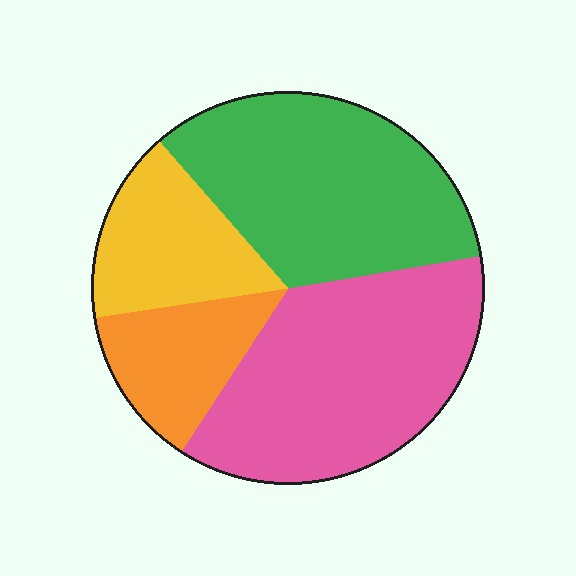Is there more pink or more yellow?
Pink.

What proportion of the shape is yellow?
Yellow takes up about one sixth (1/6) of the shape.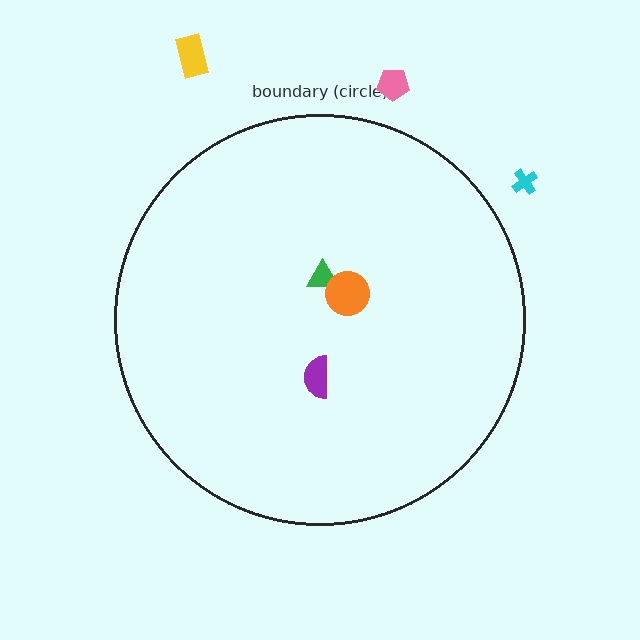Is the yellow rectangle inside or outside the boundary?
Outside.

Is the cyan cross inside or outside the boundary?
Outside.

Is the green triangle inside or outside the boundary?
Inside.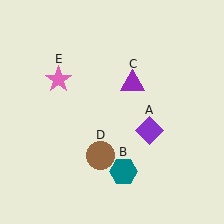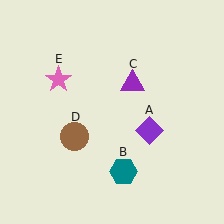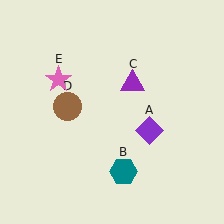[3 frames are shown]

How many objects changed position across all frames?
1 object changed position: brown circle (object D).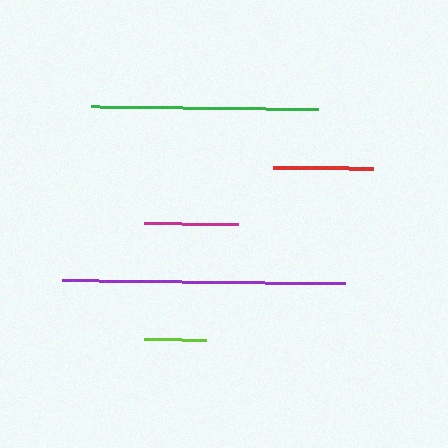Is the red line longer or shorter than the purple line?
The purple line is longer than the red line.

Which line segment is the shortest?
The lime line is the shortest at approximately 62 pixels.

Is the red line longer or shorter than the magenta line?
The red line is longer than the magenta line.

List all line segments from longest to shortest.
From longest to shortest: purple, green, red, magenta, lime.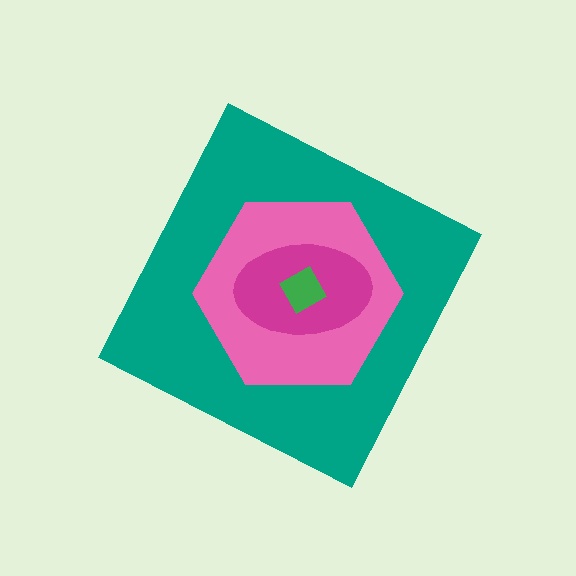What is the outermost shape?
The teal diamond.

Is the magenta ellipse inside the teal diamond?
Yes.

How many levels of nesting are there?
4.